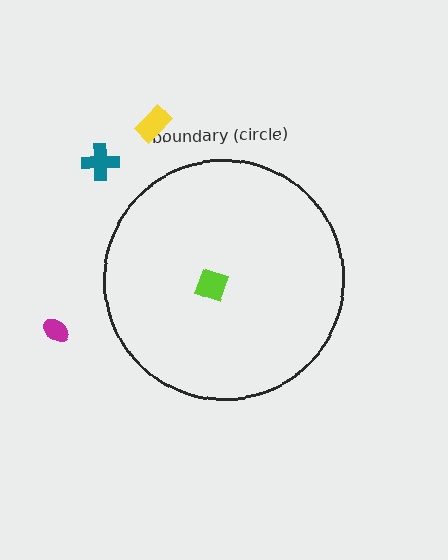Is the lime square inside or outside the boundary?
Inside.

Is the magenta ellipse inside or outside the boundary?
Outside.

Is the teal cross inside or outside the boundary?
Outside.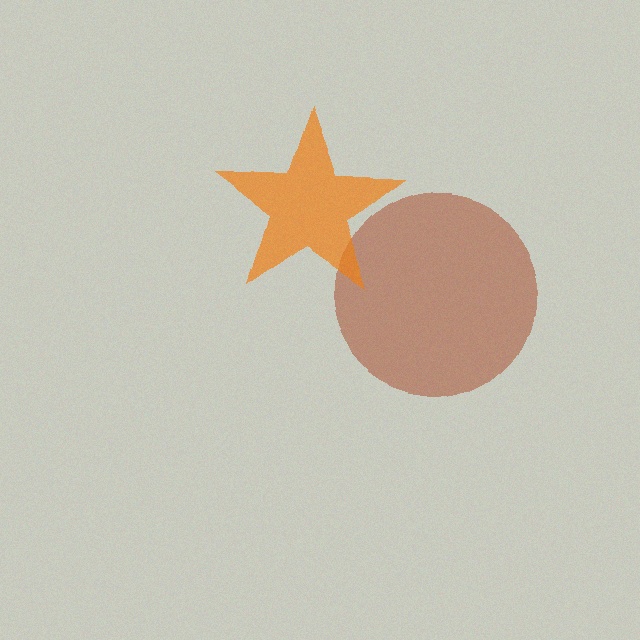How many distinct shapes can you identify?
There are 2 distinct shapes: a brown circle, an orange star.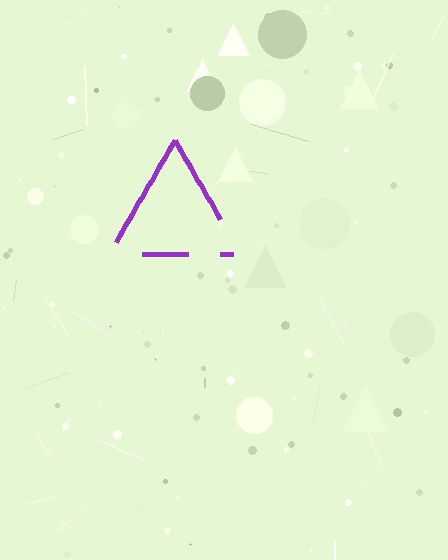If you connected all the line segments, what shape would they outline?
They would outline a triangle.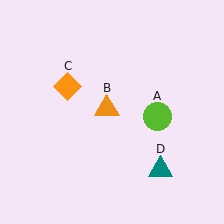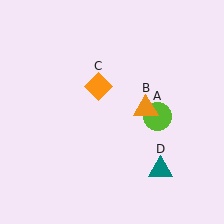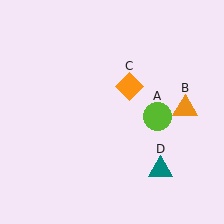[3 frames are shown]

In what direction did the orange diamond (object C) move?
The orange diamond (object C) moved right.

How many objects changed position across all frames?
2 objects changed position: orange triangle (object B), orange diamond (object C).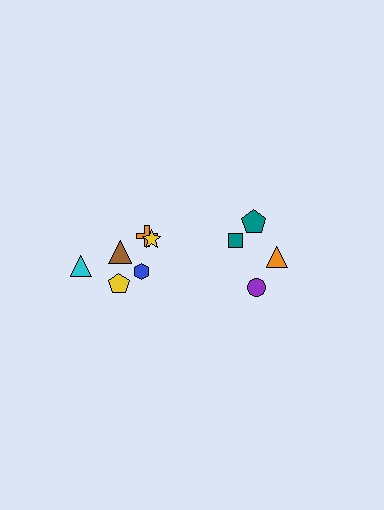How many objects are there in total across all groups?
There are 10 objects.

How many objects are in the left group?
There are 6 objects.